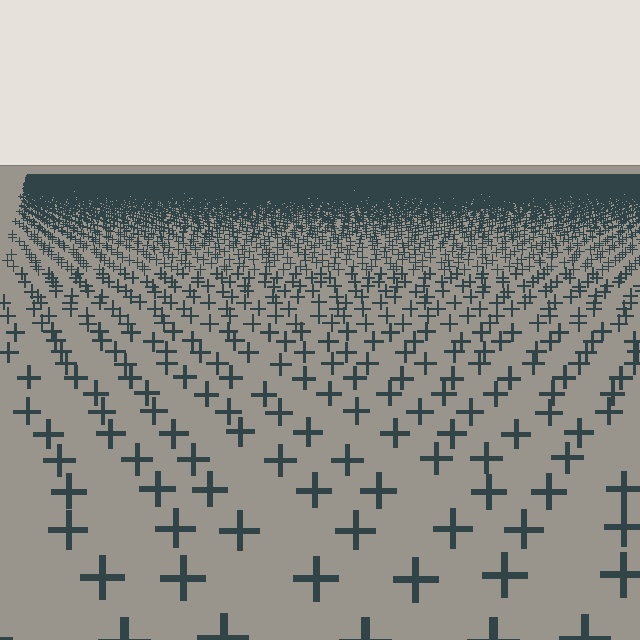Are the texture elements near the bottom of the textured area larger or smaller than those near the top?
Larger. Near the bottom, elements are closer to the viewer and appear at a bigger on-screen size.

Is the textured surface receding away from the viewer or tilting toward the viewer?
The surface is receding away from the viewer. Texture elements get smaller and denser toward the top.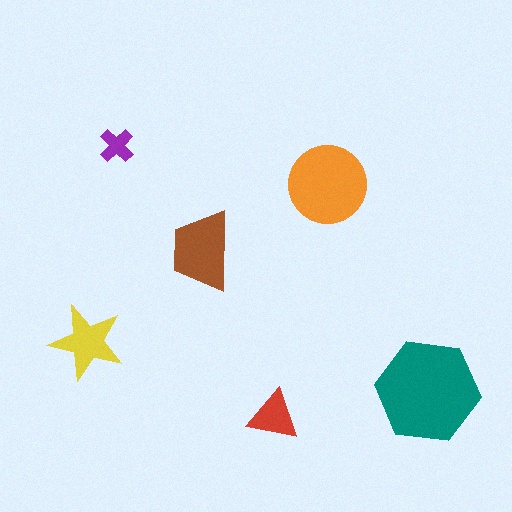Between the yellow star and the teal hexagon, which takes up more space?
The teal hexagon.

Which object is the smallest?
The purple cross.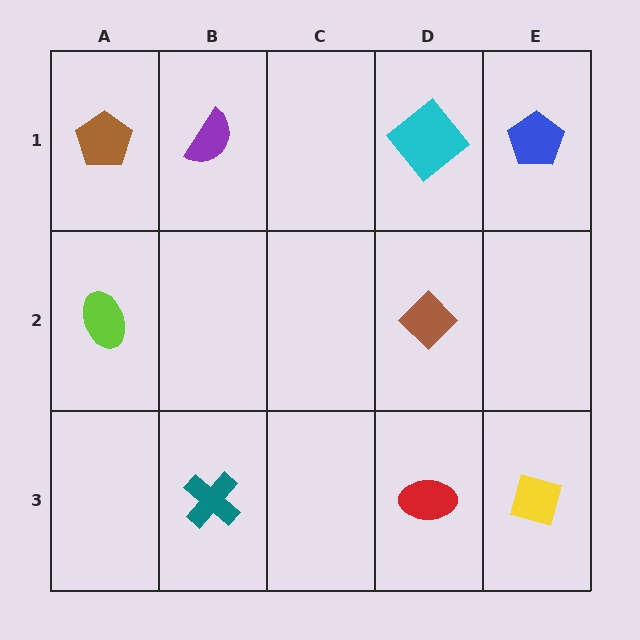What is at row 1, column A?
A brown pentagon.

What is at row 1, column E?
A blue pentagon.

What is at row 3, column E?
A yellow diamond.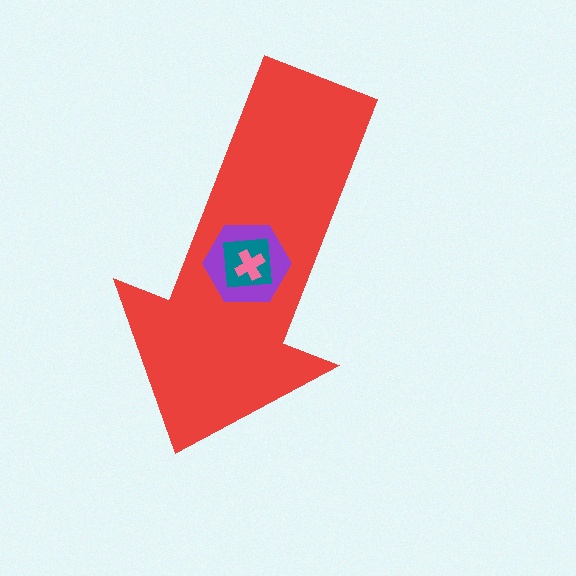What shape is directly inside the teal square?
The pink cross.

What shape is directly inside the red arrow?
The purple hexagon.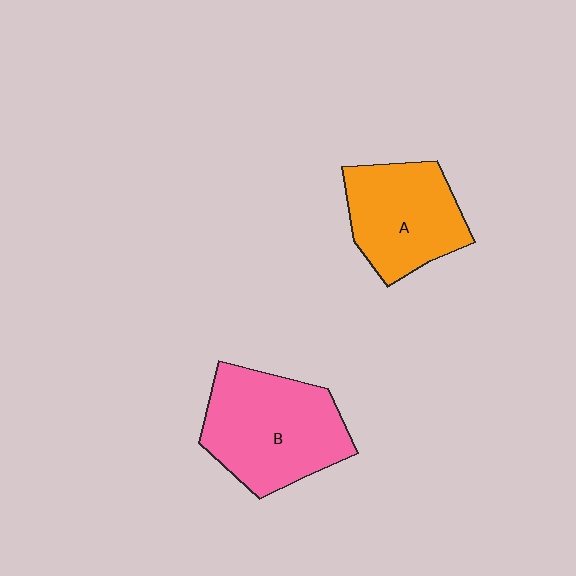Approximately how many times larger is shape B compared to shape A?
Approximately 1.3 times.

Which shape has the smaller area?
Shape A (orange).